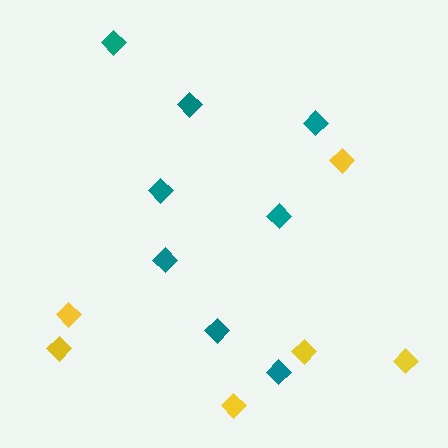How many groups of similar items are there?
There are 2 groups: one group of teal diamonds (8) and one group of yellow diamonds (6).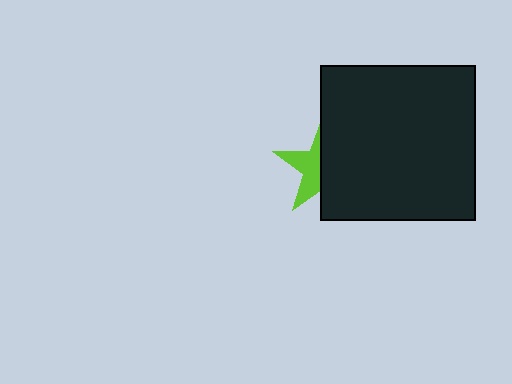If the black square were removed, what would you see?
You would see the complete lime star.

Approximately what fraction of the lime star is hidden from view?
Roughly 58% of the lime star is hidden behind the black square.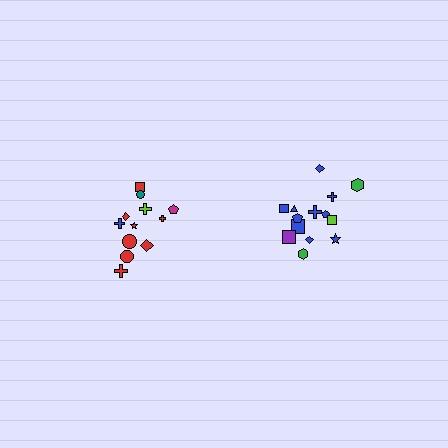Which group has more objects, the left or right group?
The right group.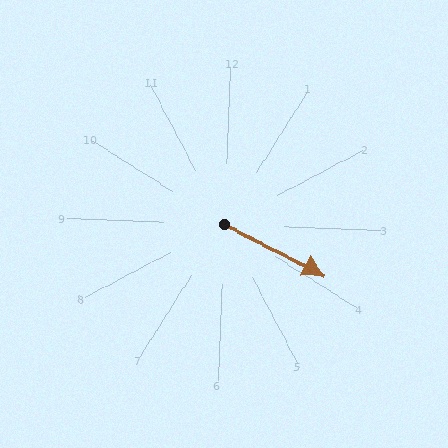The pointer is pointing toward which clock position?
Roughly 4 o'clock.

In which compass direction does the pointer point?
Southeast.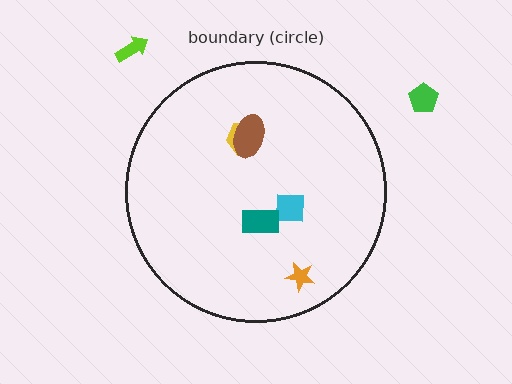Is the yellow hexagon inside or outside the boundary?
Inside.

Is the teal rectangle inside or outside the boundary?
Inside.